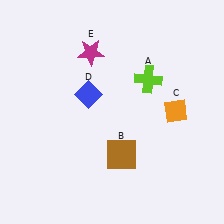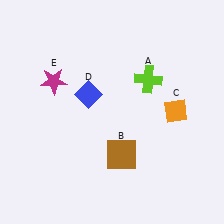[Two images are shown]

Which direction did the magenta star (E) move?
The magenta star (E) moved left.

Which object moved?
The magenta star (E) moved left.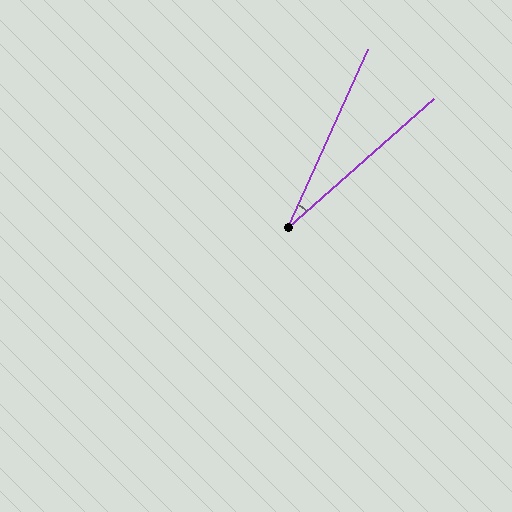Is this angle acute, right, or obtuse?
It is acute.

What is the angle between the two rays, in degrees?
Approximately 24 degrees.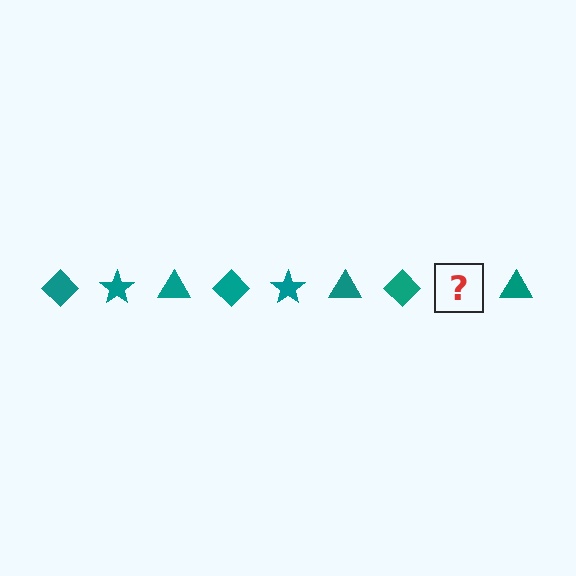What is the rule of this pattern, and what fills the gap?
The rule is that the pattern cycles through diamond, star, triangle shapes in teal. The gap should be filled with a teal star.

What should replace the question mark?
The question mark should be replaced with a teal star.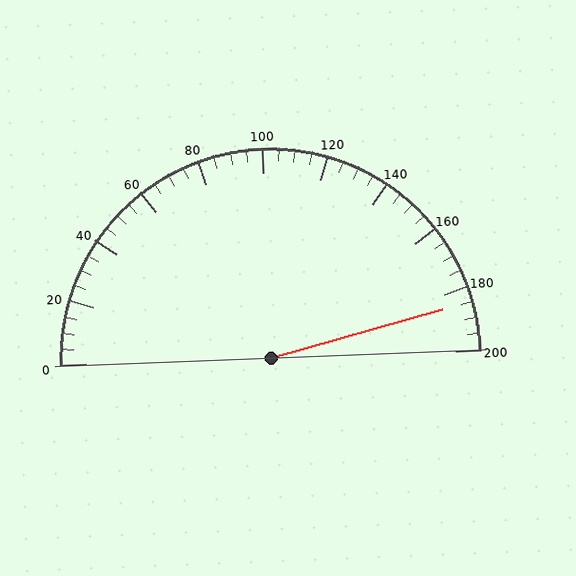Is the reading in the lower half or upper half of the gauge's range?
The reading is in the upper half of the range (0 to 200).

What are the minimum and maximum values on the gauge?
The gauge ranges from 0 to 200.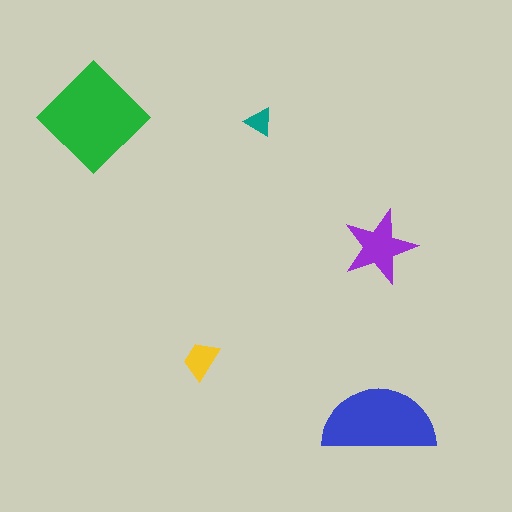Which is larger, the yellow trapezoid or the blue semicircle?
The blue semicircle.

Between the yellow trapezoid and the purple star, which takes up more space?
The purple star.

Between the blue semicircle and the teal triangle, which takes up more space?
The blue semicircle.